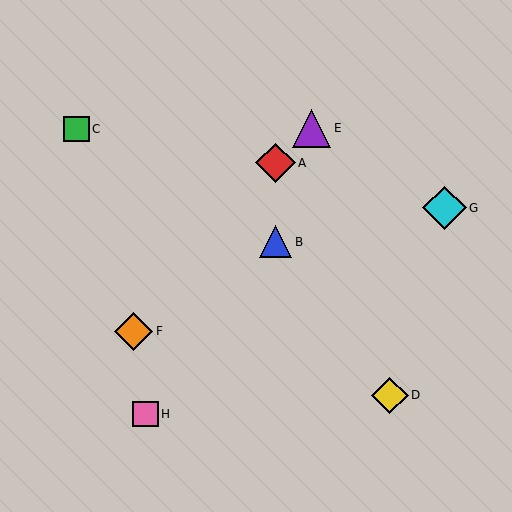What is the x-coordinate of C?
Object C is at x≈76.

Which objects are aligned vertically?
Objects A, B are aligned vertically.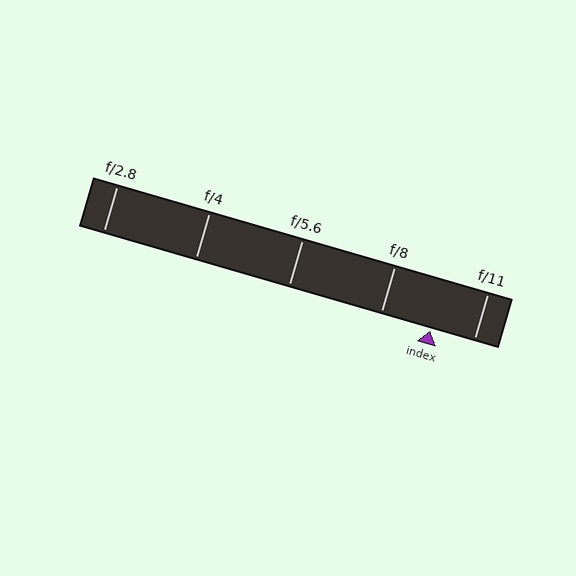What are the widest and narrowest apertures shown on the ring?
The widest aperture shown is f/2.8 and the narrowest is f/11.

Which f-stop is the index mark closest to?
The index mark is closest to f/11.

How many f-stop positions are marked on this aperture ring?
There are 5 f-stop positions marked.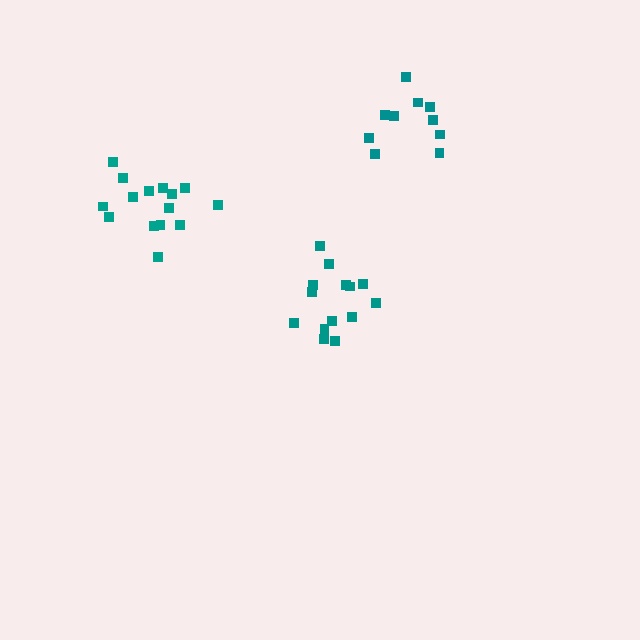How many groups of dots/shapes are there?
There are 3 groups.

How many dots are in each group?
Group 1: 14 dots, Group 2: 10 dots, Group 3: 15 dots (39 total).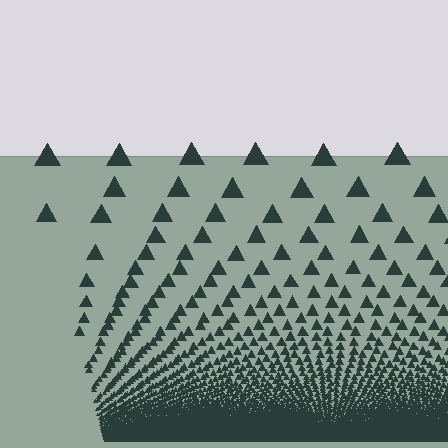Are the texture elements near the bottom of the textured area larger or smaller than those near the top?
Smaller. The gradient is inverted — elements near the bottom are smaller and denser.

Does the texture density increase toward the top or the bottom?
Density increases toward the bottom.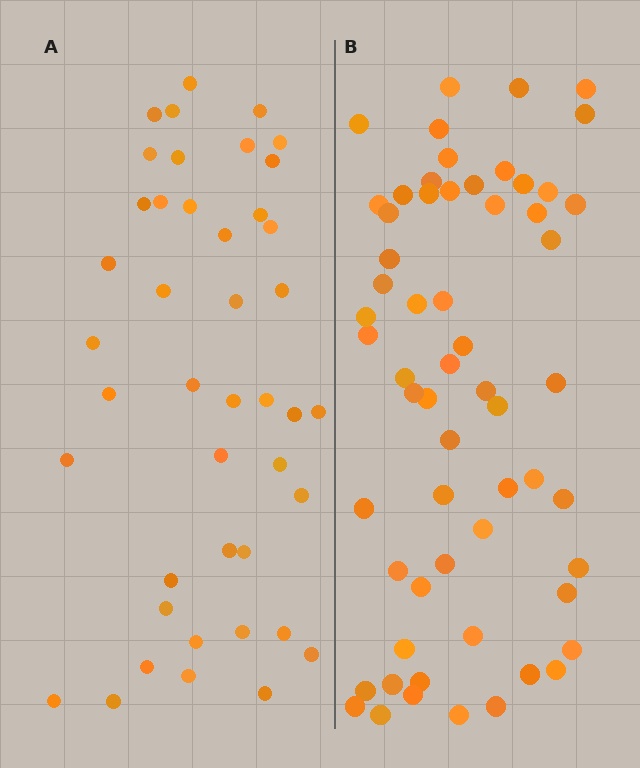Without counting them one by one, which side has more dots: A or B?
Region B (the right region) has more dots.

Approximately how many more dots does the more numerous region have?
Region B has approximately 15 more dots than region A.